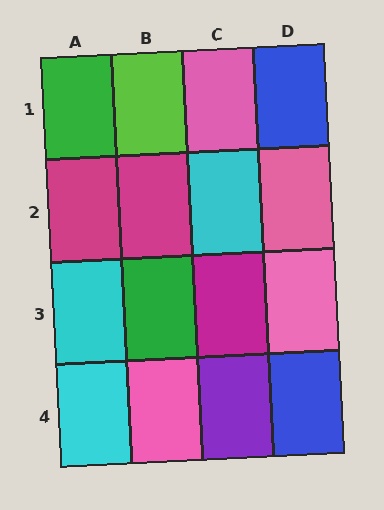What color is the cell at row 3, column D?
Pink.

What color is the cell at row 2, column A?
Magenta.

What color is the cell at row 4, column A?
Cyan.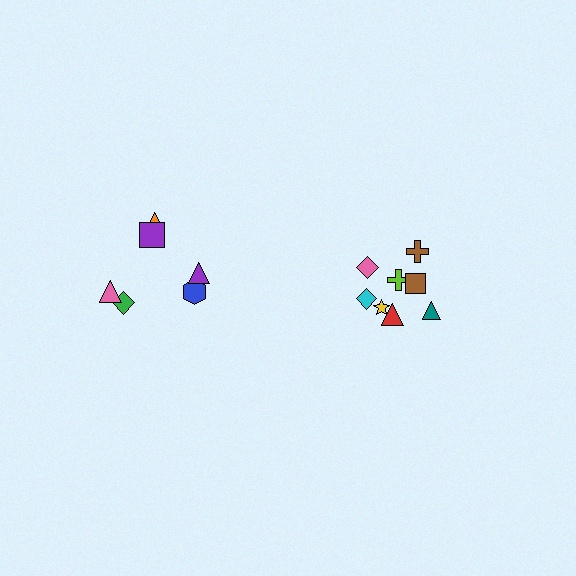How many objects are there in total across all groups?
There are 14 objects.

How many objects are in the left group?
There are 6 objects.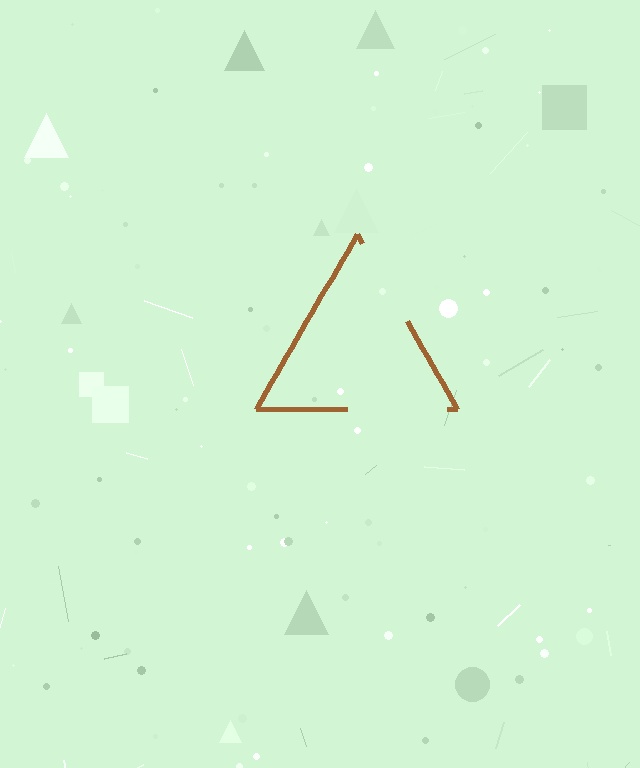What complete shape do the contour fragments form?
The contour fragments form a triangle.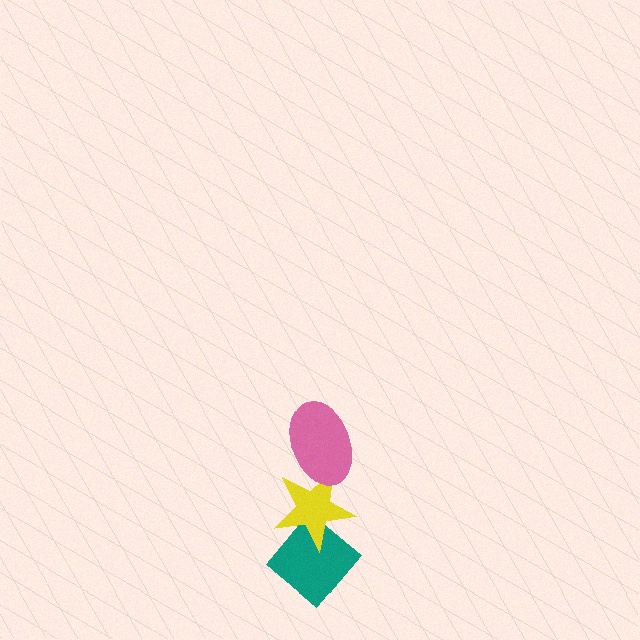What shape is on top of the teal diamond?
The yellow star is on top of the teal diamond.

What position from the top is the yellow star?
The yellow star is 2nd from the top.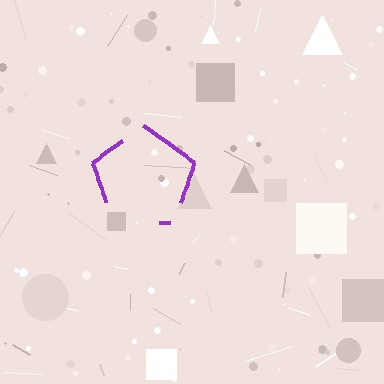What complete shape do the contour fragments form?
The contour fragments form a pentagon.